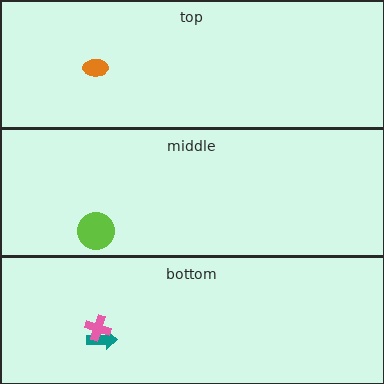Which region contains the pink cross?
The bottom region.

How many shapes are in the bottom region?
2.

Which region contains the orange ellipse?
The top region.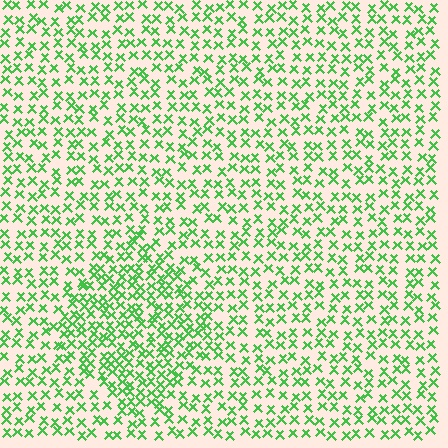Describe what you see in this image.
The image contains small green elements arranged at two different densities. A diamond-shaped region is visible where the elements are more densely packed than the surrounding area.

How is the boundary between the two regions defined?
The boundary is defined by a change in element density (approximately 1.7x ratio). All elements are the same color, size, and shape.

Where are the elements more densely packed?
The elements are more densely packed inside the diamond boundary.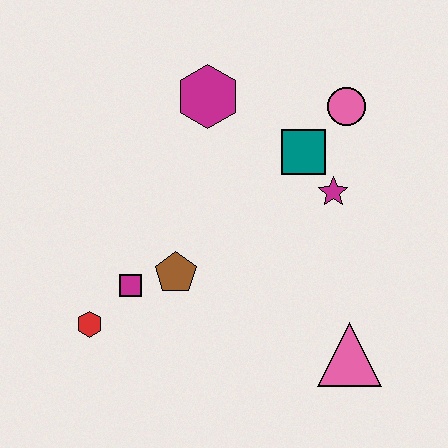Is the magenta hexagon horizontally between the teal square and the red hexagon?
Yes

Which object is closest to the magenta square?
The brown pentagon is closest to the magenta square.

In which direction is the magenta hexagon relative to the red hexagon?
The magenta hexagon is above the red hexagon.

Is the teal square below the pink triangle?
No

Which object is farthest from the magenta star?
The red hexagon is farthest from the magenta star.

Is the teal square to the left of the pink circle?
Yes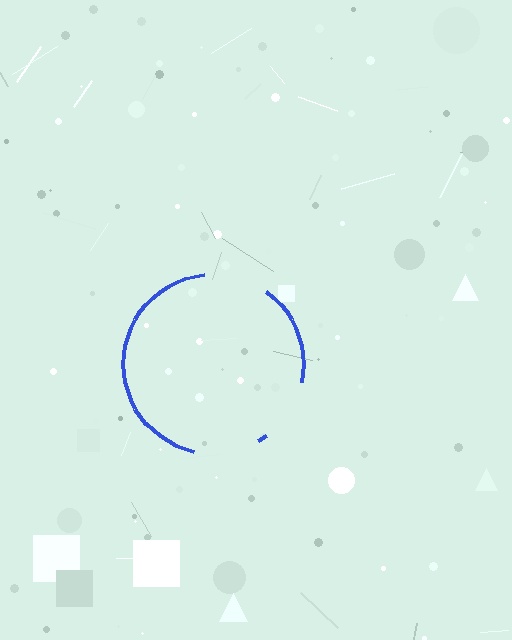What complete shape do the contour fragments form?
The contour fragments form a circle.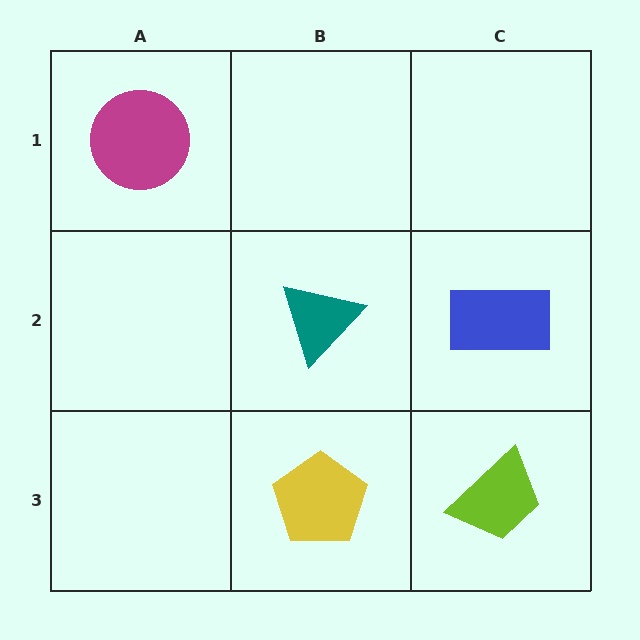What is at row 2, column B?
A teal triangle.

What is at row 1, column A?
A magenta circle.